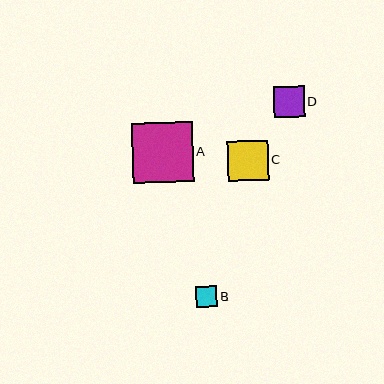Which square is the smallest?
Square B is the smallest with a size of approximately 22 pixels.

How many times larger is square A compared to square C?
Square A is approximately 1.5 times the size of square C.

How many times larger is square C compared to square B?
Square C is approximately 1.9 times the size of square B.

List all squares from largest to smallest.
From largest to smallest: A, C, D, B.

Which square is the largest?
Square A is the largest with a size of approximately 60 pixels.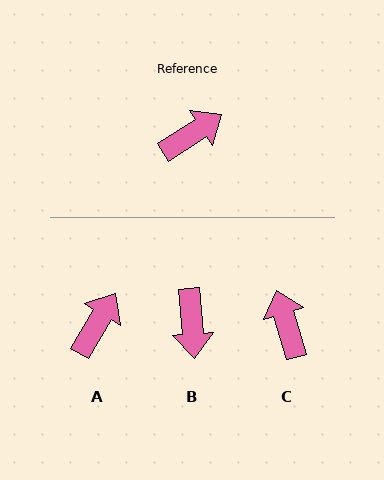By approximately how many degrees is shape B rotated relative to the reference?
Approximately 118 degrees clockwise.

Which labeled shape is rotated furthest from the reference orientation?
B, about 118 degrees away.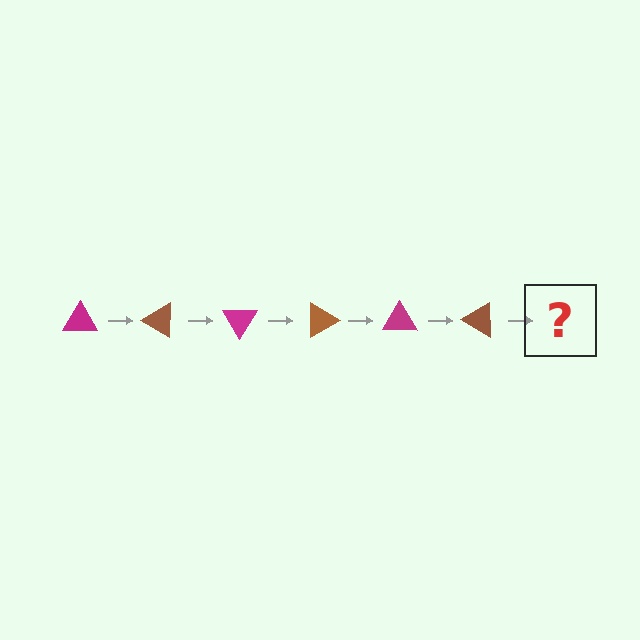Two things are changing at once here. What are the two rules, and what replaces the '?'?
The two rules are that it rotates 30 degrees each step and the color cycles through magenta and brown. The '?' should be a magenta triangle, rotated 180 degrees from the start.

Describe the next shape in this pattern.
It should be a magenta triangle, rotated 180 degrees from the start.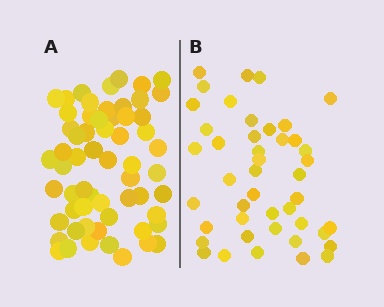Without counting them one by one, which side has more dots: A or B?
Region A (the left region) has more dots.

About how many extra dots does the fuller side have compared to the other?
Region A has approximately 15 more dots than region B.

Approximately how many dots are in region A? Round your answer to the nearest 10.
About 60 dots.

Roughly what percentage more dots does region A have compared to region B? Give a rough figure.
About 35% more.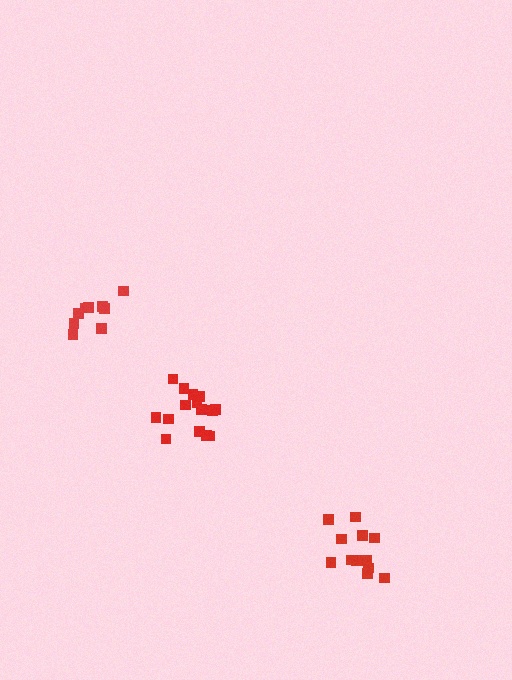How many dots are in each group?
Group 1: 9 dots, Group 2: 12 dots, Group 3: 15 dots (36 total).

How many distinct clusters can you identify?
There are 3 distinct clusters.